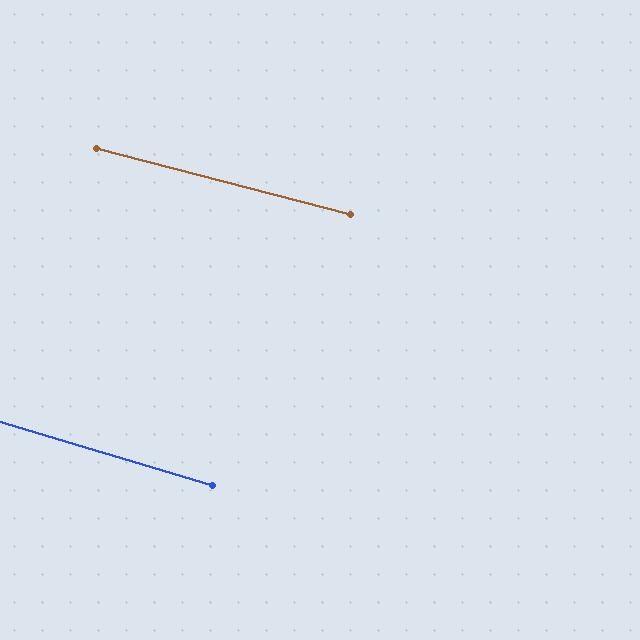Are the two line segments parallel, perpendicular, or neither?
Parallel — their directions differ by only 1.8°.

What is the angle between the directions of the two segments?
Approximately 2 degrees.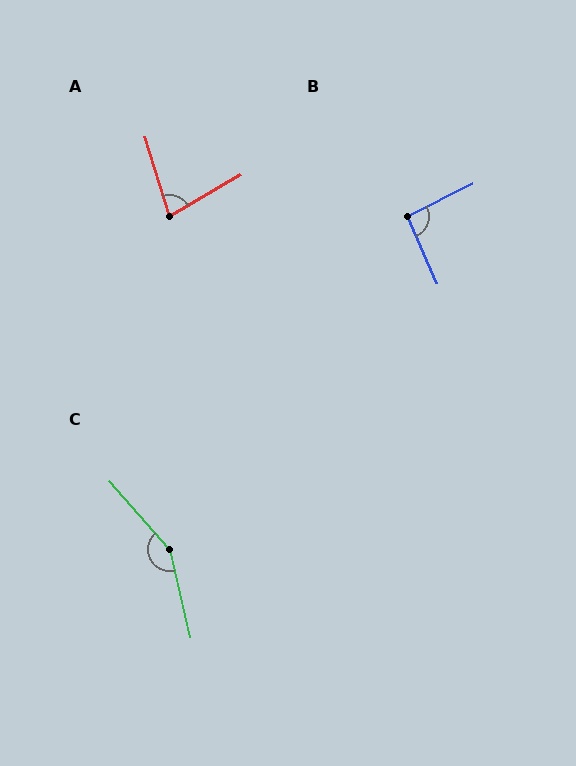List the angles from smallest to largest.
A (77°), B (93°), C (152°).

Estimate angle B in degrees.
Approximately 93 degrees.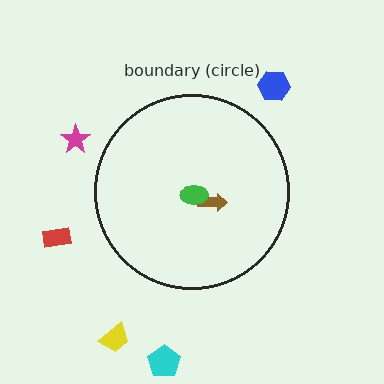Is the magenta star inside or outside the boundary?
Outside.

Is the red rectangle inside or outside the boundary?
Outside.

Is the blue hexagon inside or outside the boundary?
Outside.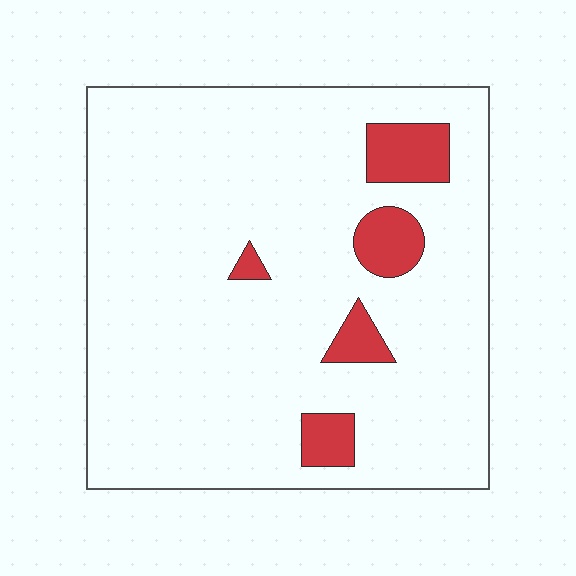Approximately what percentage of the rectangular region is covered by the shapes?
Approximately 10%.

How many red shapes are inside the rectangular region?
5.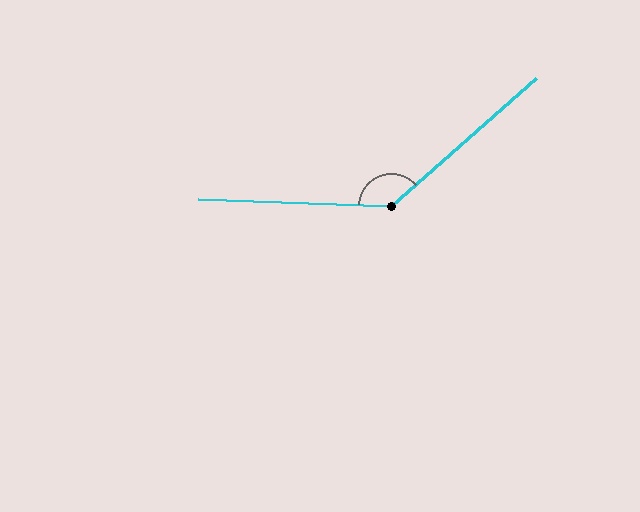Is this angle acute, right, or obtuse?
It is obtuse.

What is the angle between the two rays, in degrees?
Approximately 137 degrees.